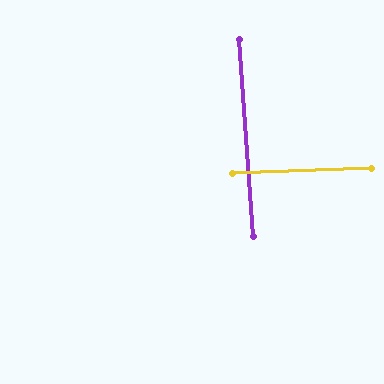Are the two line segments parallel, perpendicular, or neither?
Perpendicular — they meet at approximately 88°.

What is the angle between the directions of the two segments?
Approximately 88 degrees.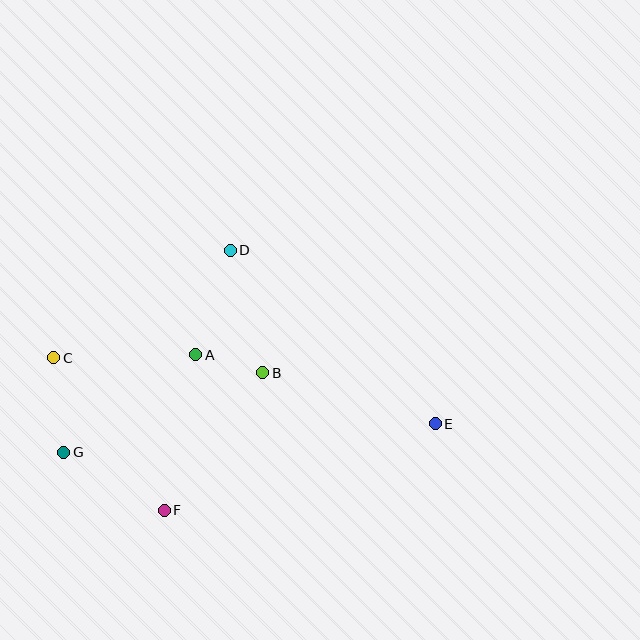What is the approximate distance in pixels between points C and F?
The distance between C and F is approximately 189 pixels.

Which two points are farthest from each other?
Points C and E are farthest from each other.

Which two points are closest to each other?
Points A and B are closest to each other.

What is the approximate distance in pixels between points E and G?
The distance between E and G is approximately 372 pixels.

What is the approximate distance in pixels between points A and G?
The distance between A and G is approximately 164 pixels.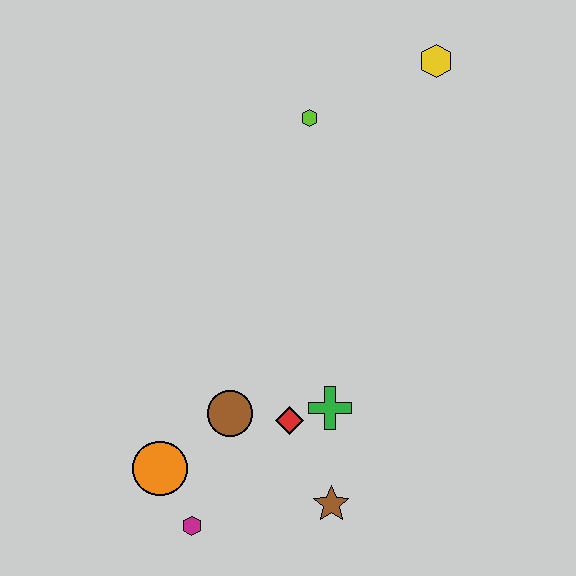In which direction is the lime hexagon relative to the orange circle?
The lime hexagon is above the orange circle.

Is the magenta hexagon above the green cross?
No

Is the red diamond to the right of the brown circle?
Yes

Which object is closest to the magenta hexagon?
The orange circle is closest to the magenta hexagon.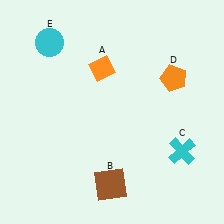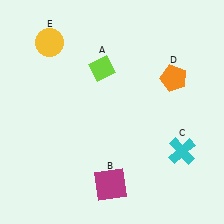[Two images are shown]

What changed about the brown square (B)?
In Image 1, B is brown. In Image 2, it changed to magenta.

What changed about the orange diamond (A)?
In Image 1, A is orange. In Image 2, it changed to lime.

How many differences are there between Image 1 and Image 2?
There are 3 differences between the two images.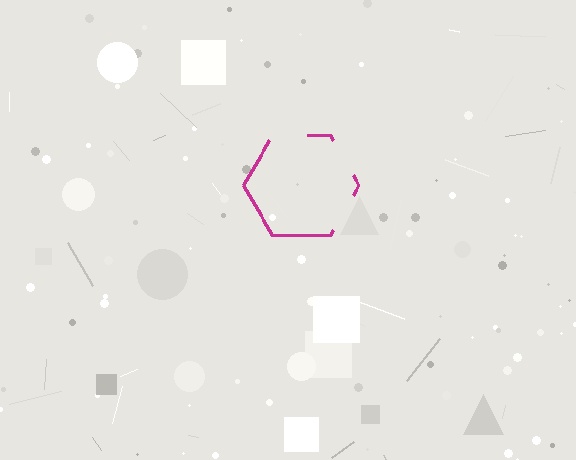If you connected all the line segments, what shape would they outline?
They would outline a hexagon.